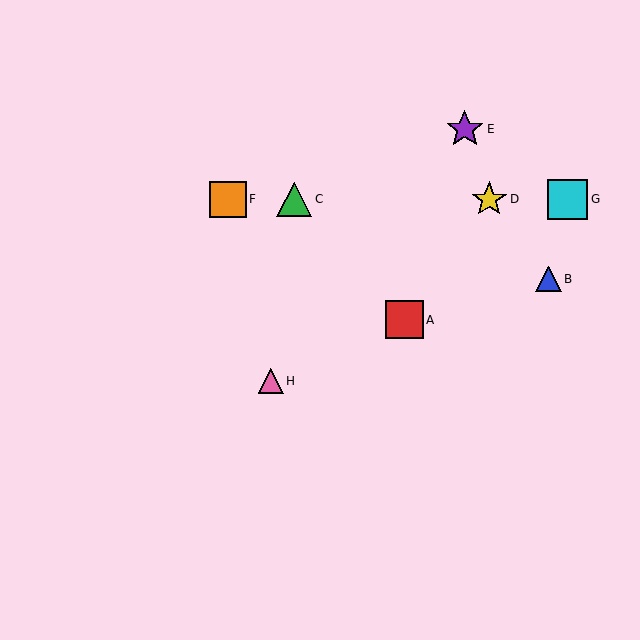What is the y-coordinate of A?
Object A is at y≈320.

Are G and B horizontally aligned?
No, G is at y≈199 and B is at y≈279.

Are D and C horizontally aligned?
Yes, both are at y≈199.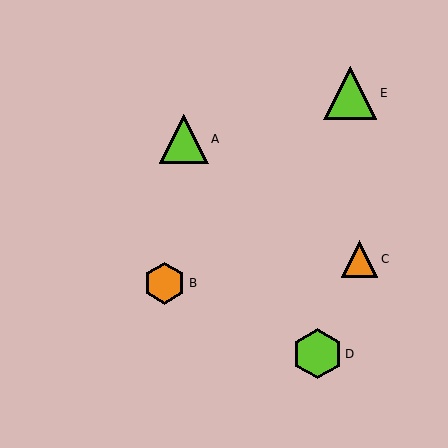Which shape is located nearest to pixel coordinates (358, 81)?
The lime triangle (labeled E) at (350, 93) is nearest to that location.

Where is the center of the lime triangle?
The center of the lime triangle is at (350, 93).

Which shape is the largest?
The lime triangle (labeled E) is the largest.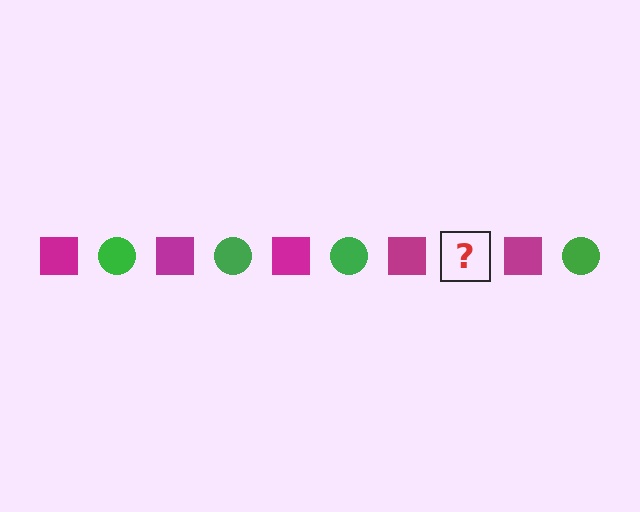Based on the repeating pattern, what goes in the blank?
The blank should be a green circle.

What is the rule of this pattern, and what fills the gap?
The rule is that the pattern alternates between magenta square and green circle. The gap should be filled with a green circle.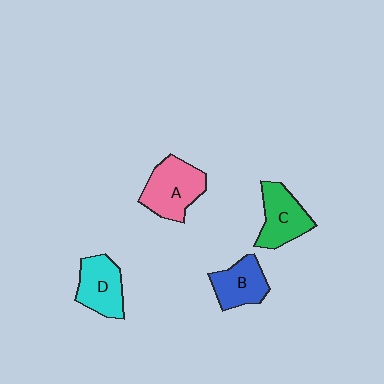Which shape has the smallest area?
Shape B (blue).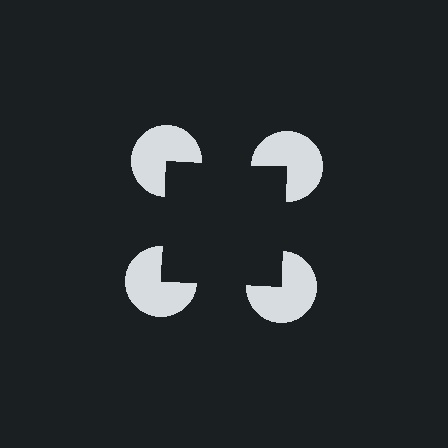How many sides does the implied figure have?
4 sides.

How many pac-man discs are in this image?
There are 4 — one at each vertex of the illusory square.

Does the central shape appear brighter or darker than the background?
It typically appears slightly darker than the background, even though no actual brightness change is drawn.